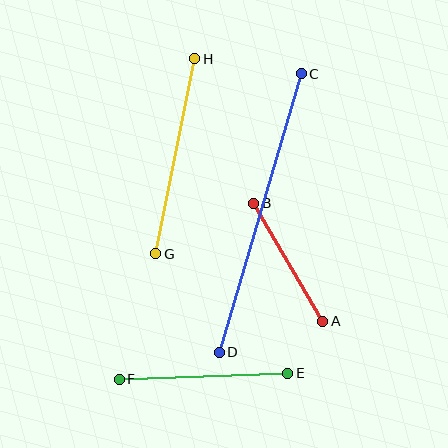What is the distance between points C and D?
The distance is approximately 291 pixels.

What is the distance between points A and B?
The distance is approximately 137 pixels.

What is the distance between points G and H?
The distance is approximately 199 pixels.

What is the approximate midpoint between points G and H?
The midpoint is at approximately (175, 156) pixels.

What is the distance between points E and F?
The distance is approximately 169 pixels.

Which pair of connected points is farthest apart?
Points C and D are farthest apart.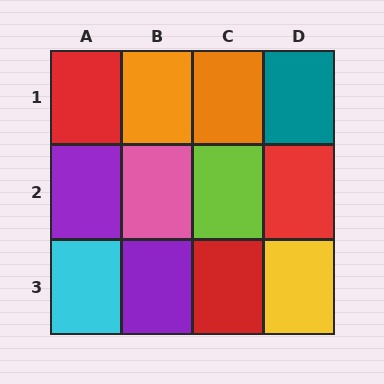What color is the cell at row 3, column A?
Cyan.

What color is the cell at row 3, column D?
Yellow.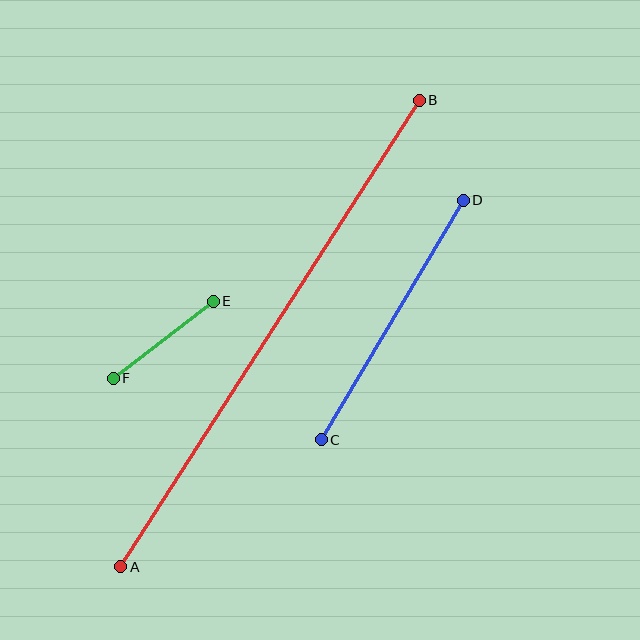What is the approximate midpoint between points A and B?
The midpoint is at approximately (270, 333) pixels.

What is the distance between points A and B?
The distance is approximately 554 pixels.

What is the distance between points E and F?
The distance is approximately 126 pixels.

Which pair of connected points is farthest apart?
Points A and B are farthest apart.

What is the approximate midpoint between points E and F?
The midpoint is at approximately (163, 340) pixels.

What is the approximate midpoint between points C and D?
The midpoint is at approximately (392, 320) pixels.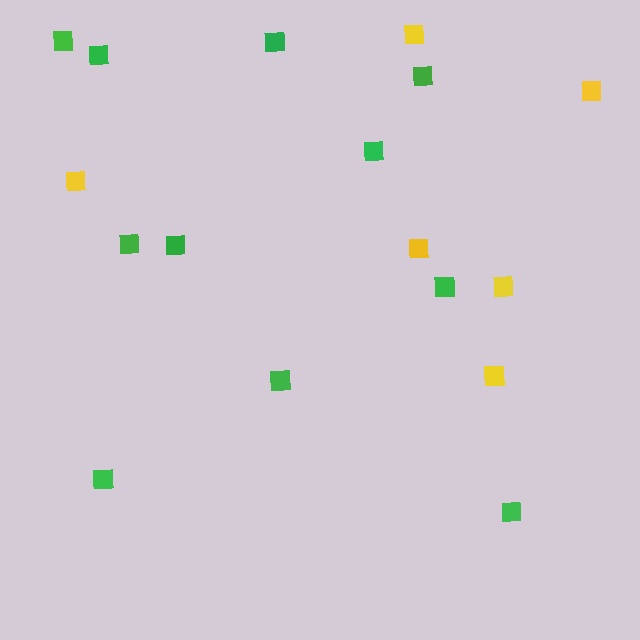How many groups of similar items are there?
There are 2 groups: one group of green squares (11) and one group of yellow squares (6).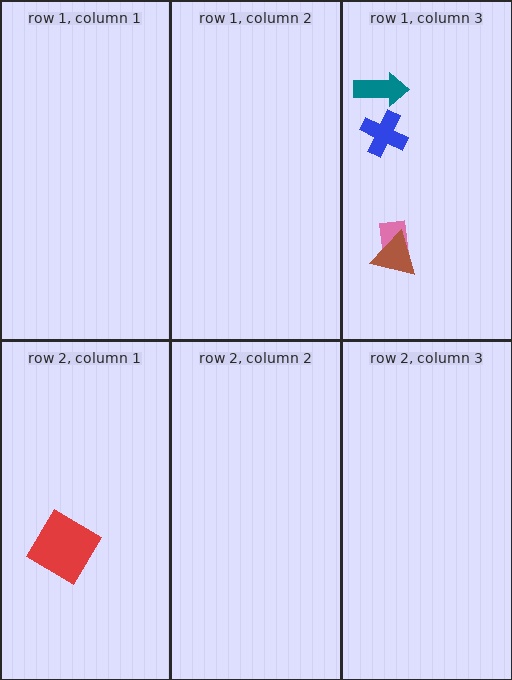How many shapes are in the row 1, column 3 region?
4.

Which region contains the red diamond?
The row 2, column 1 region.